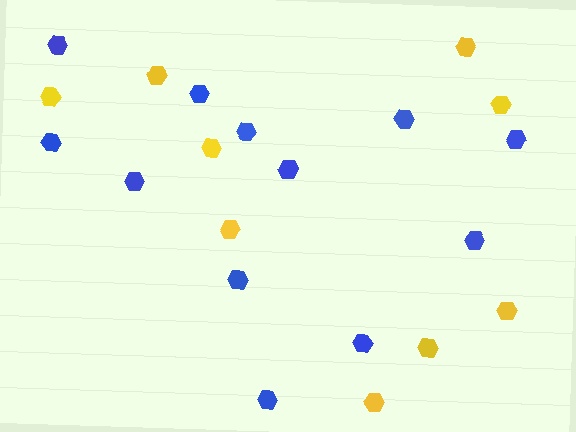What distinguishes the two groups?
There are 2 groups: one group of blue hexagons (12) and one group of yellow hexagons (9).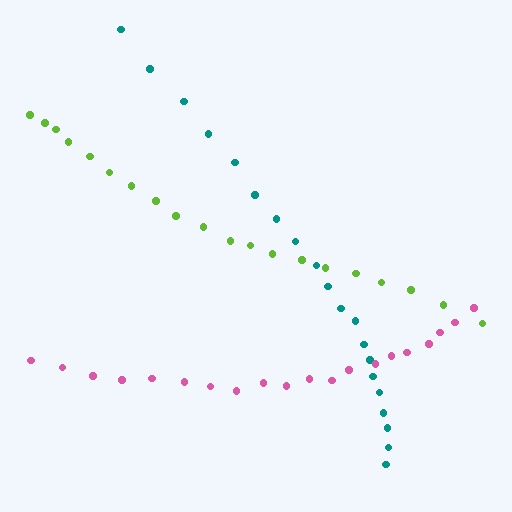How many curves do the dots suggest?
There are 3 distinct paths.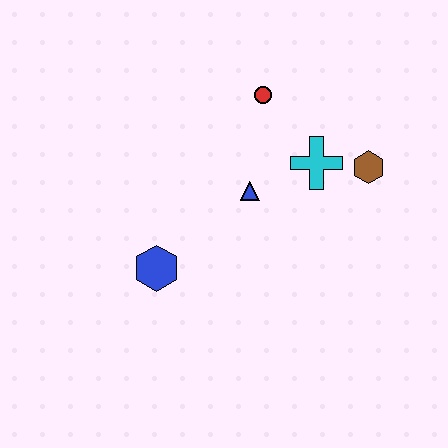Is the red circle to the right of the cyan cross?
No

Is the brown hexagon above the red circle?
No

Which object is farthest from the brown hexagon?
The blue hexagon is farthest from the brown hexagon.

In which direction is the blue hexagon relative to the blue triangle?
The blue hexagon is to the left of the blue triangle.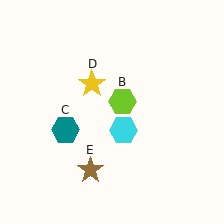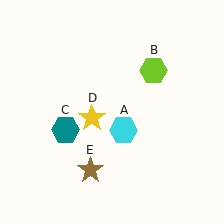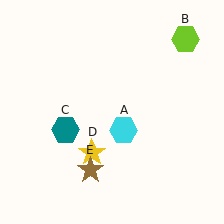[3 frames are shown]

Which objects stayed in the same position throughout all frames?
Cyan hexagon (object A) and teal hexagon (object C) and brown star (object E) remained stationary.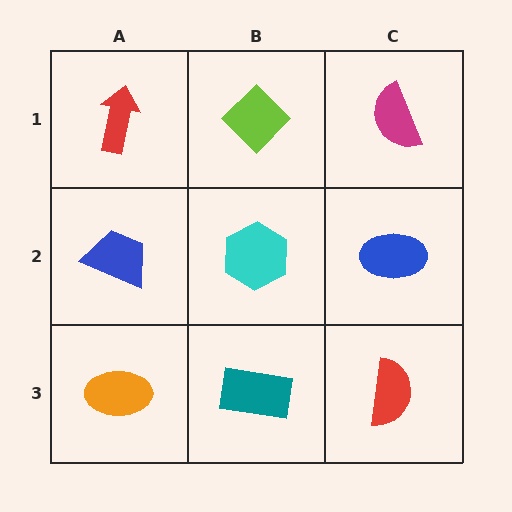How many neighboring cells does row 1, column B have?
3.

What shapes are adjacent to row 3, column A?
A blue trapezoid (row 2, column A), a teal rectangle (row 3, column B).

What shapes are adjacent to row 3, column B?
A cyan hexagon (row 2, column B), an orange ellipse (row 3, column A), a red semicircle (row 3, column C).